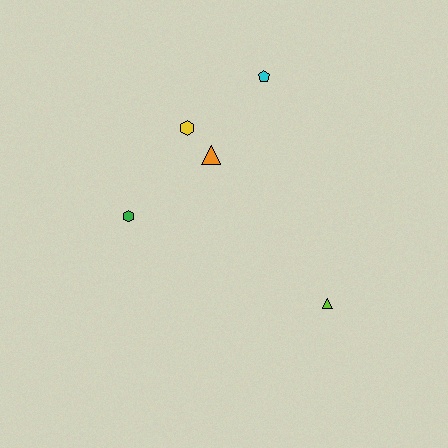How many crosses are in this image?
There are no crosses.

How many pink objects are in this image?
There are no pink objects.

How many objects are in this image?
There are 5 objects.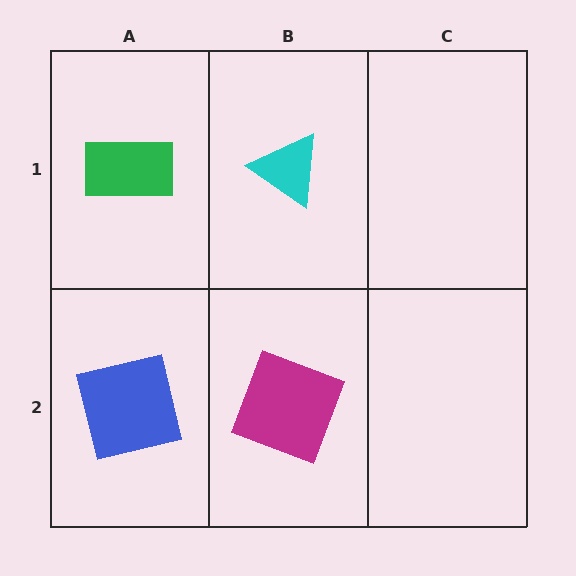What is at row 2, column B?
A magenta square.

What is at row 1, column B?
A cyan triangle.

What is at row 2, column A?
A blue square.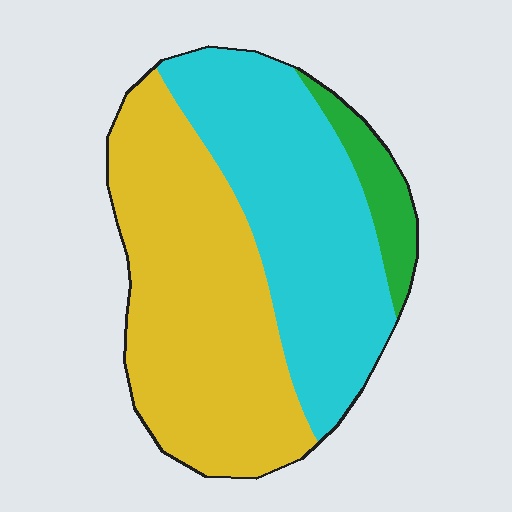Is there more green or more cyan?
Cyan.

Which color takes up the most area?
Yellow, at roughly 50%.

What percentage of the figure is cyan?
Cyan takes up about two fifths (2/5) of the figure.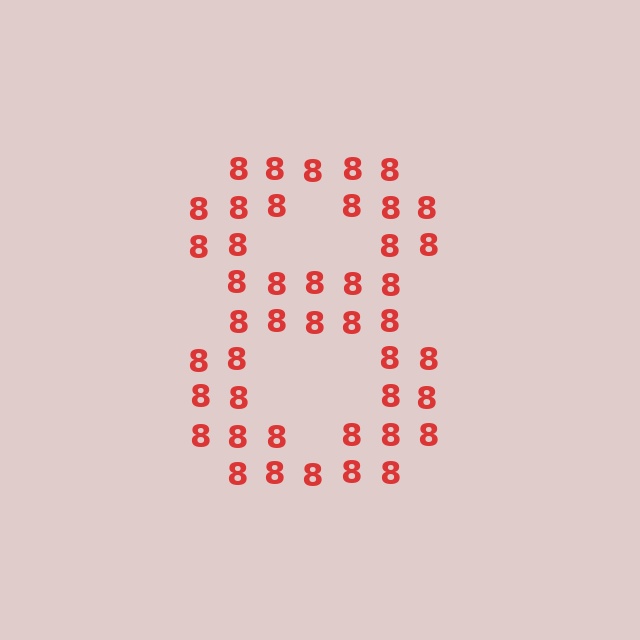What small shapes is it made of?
It is made of small digit 8's.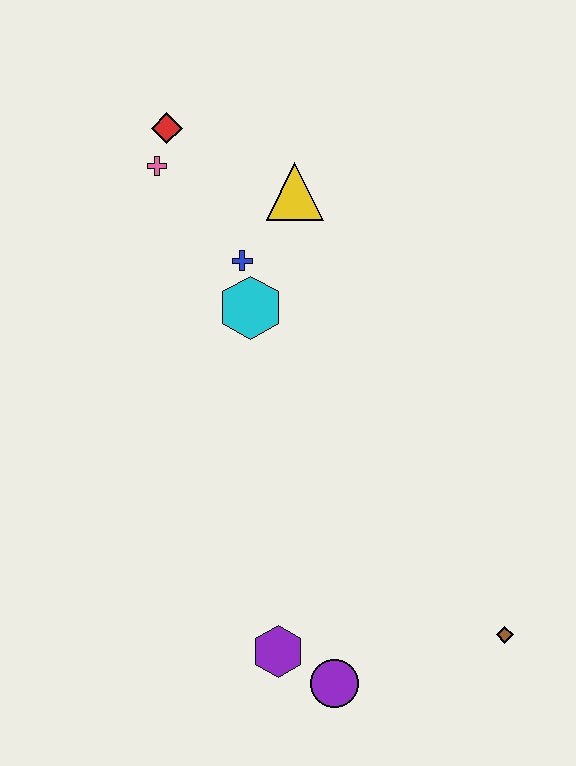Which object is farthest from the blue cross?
The brown diamond is farthest from the blue cross.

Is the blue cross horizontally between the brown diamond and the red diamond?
Yes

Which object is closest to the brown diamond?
The purple circle is closest to the brown diamond.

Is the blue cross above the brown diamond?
Yes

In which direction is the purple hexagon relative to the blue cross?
The purple hexagon is below the blue cross.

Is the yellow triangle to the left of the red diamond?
No